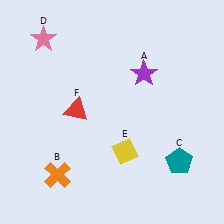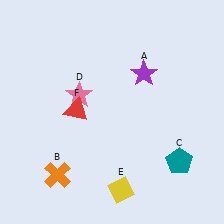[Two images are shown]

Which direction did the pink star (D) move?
The pink star (D) moved down.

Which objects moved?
The objects that moved are: the pink star (D), the yellow diamond (E).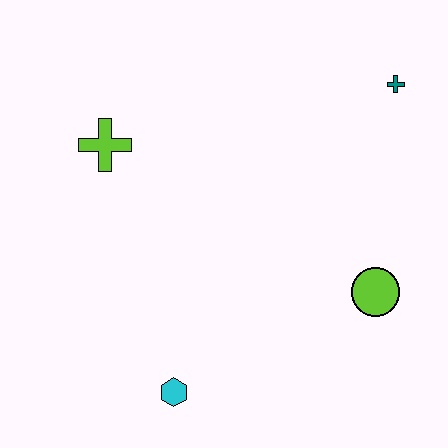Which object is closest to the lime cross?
The cyan hexagon is closest to the lime cross.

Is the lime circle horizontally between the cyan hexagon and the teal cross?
Yes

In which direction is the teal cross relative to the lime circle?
The teal cross is above the lime circle.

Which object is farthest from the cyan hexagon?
The teal cross is farthest from the cyan hexagon.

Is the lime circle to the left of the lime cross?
No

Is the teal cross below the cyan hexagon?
No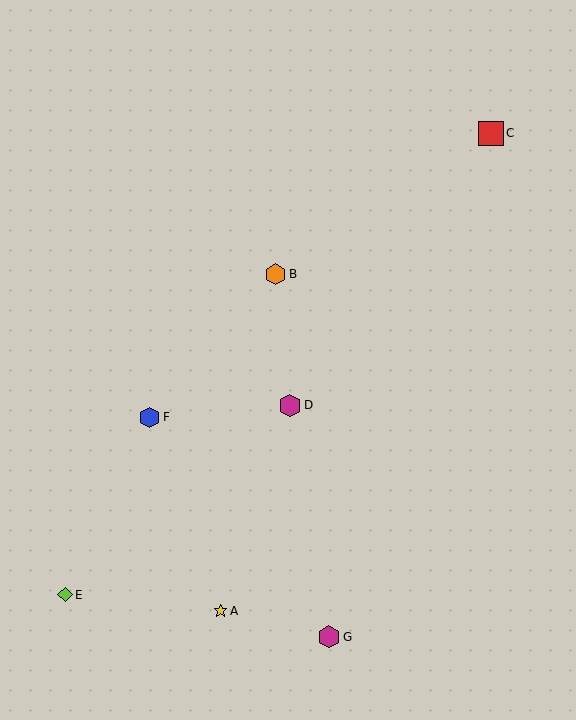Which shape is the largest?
The red square (labeled C) is the largest.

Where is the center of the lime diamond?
The center of the lime diamond is at (65, 595).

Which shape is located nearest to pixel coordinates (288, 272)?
The orange hexagon (labeled B) at (275, 274) is nearest to that location.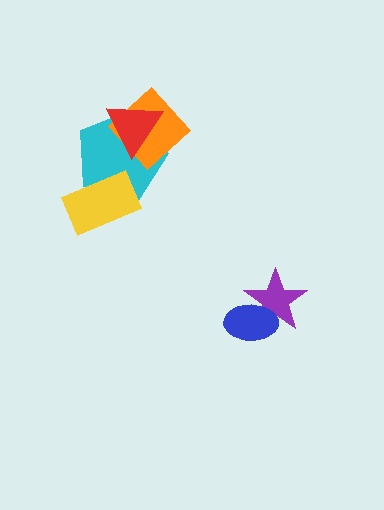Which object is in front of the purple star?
The blue ellipse is in front of the purple star.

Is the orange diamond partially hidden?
Yes, it is partially covered by another shape.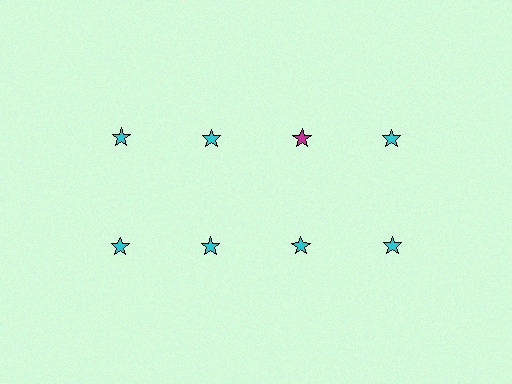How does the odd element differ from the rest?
It has a different color: magenta instead of cyan.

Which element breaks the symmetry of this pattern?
The magenta star in the top row, center column breaks the symmetry. All other shapes are cyan stars.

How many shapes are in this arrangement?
There are 8 shapes arranged in a grid pattern.